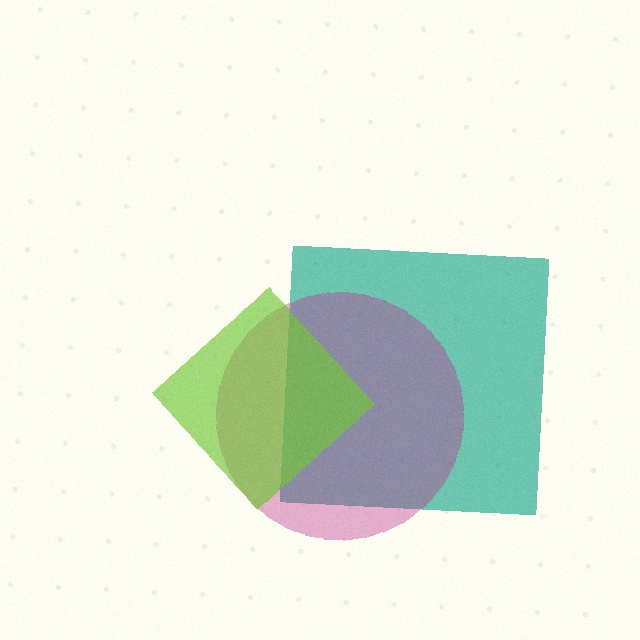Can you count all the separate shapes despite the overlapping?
Yes, there are 3 separate shapes.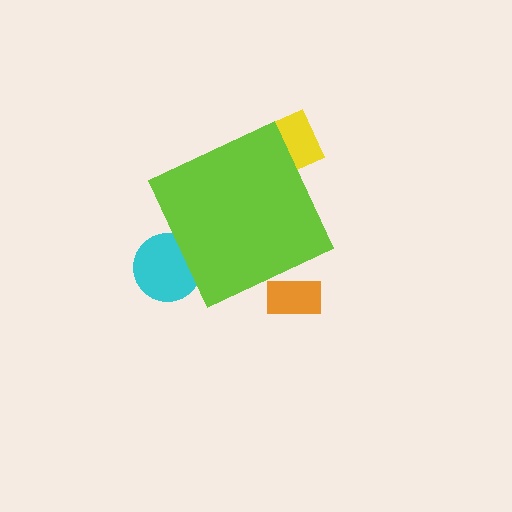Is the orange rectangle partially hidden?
Yes, the orange rectangle is partially hidden behind the lime diamond.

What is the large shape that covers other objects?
A lime diamond.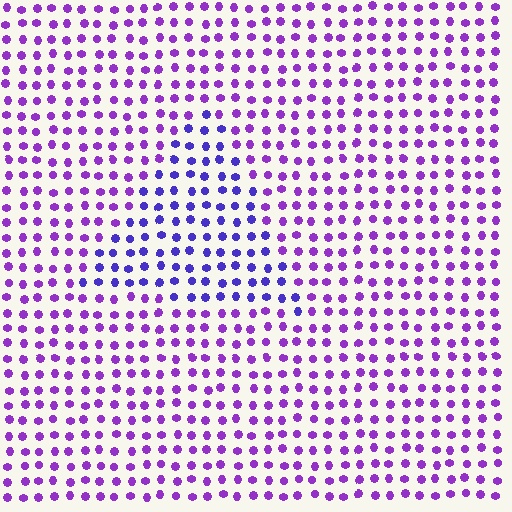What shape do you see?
I see a triangle.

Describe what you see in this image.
The image is filled with small purple elements in a uniform arrangement. A triangle-shaped region is visible where the elements are tinted to a slightly different hue, forming a subtle color boundary.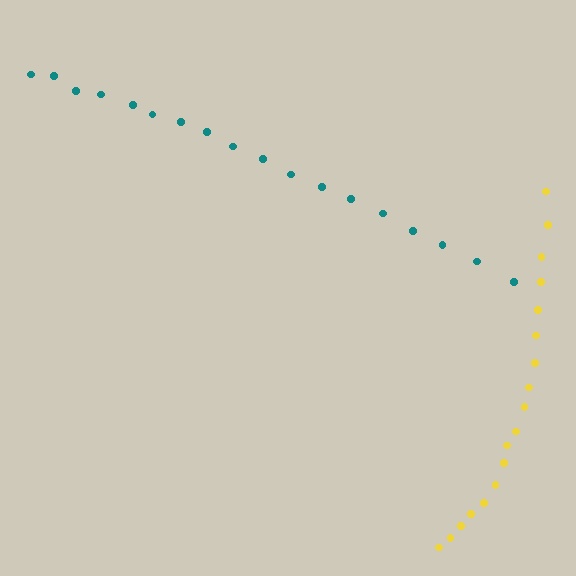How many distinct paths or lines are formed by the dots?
There are 2 distinct paths.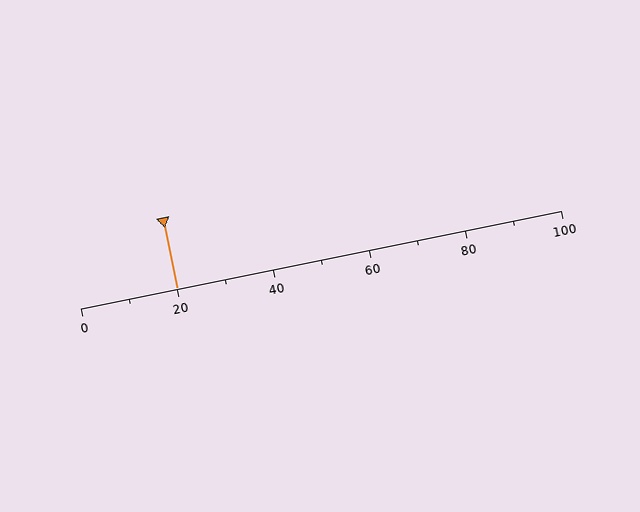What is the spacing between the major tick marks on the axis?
The major ticks are spaced 20 apart.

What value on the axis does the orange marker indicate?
The marker indicates approximately 20.